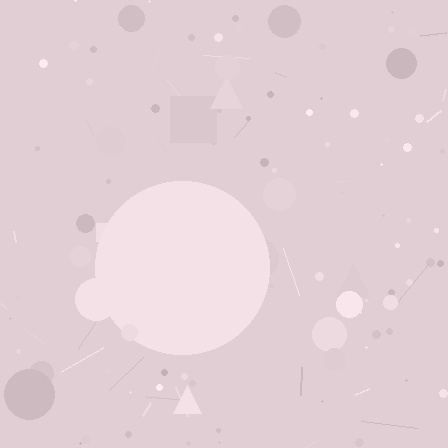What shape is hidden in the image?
A circle is hidden in the image.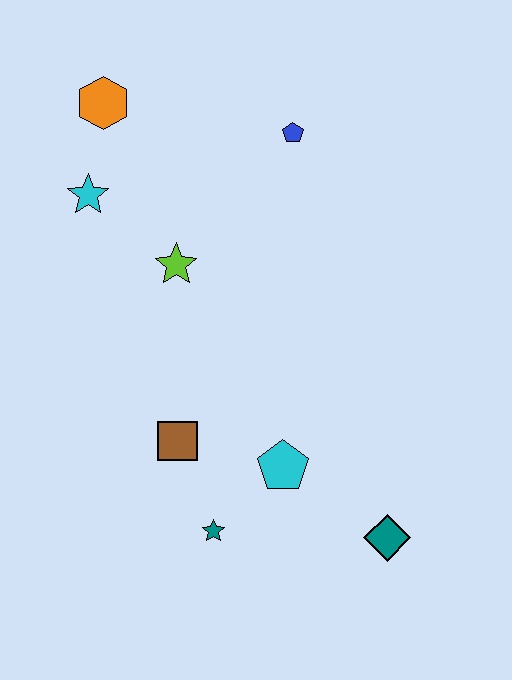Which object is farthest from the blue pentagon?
The teal diamond is farthest from the blue pentagon.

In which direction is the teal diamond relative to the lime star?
The teal diamond is below the lime star.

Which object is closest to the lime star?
The cyan star is closest to the lime star.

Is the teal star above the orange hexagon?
No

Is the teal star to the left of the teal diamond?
Yes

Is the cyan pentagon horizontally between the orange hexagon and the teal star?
No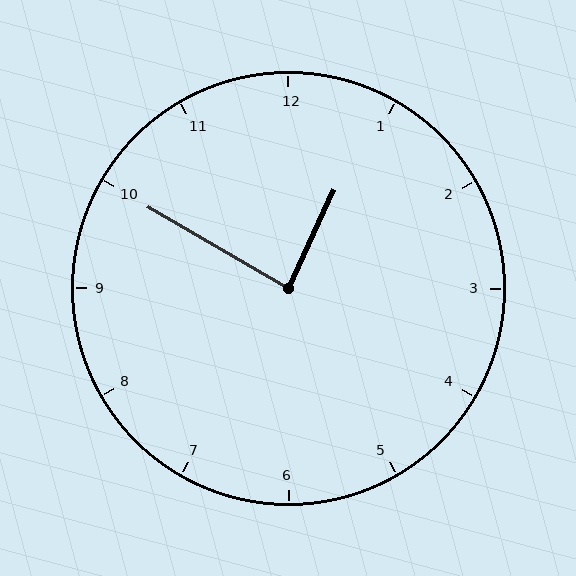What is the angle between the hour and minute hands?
Approximately 85 degrees.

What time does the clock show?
12:50.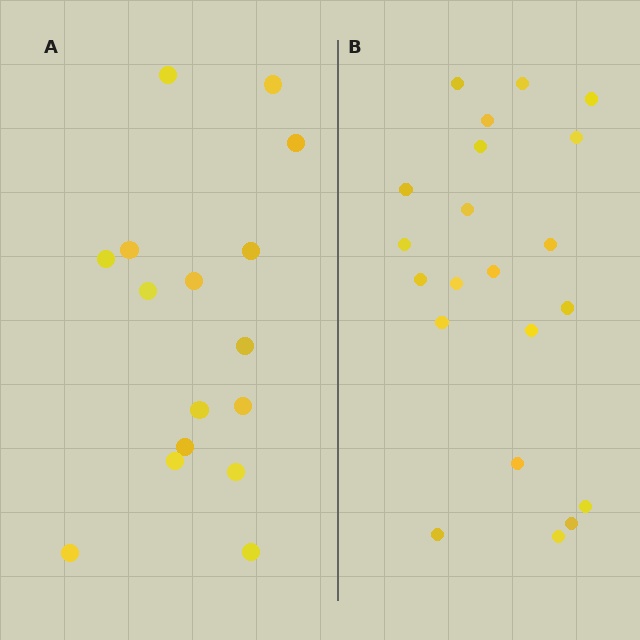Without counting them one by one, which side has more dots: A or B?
Region B (the right region) has more dots.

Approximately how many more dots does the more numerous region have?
Region B has about 5 more dots than region A.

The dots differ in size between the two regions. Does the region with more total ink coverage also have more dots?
No. Region A has more total ink coverage because its dots are larger, but region B actually contains more individual dots. Total area can be misleading — the number of items is what matters here.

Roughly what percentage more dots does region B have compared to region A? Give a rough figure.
About 30% more.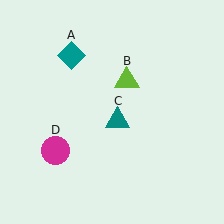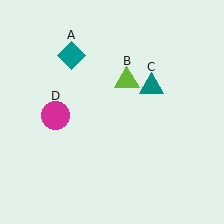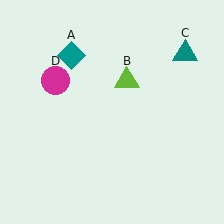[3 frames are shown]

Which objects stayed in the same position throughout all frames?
Teal diamond (object A) and lime triangle (object B) remained stationary.